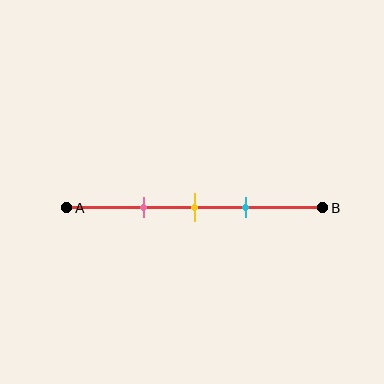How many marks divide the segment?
There are 3 marks dividing the segment.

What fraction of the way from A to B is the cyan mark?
The cyan mark is approximately 70% (0.7) of the way from A to B.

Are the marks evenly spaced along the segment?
Yes, the marks are approximately evenly spaced.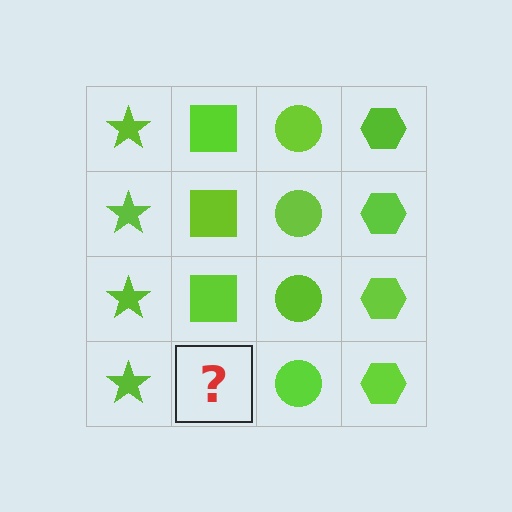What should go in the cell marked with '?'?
The missing cell should contain a lime square.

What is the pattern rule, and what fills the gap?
The rule is that each column has a consistent shape. The gap should be filled with a lime square.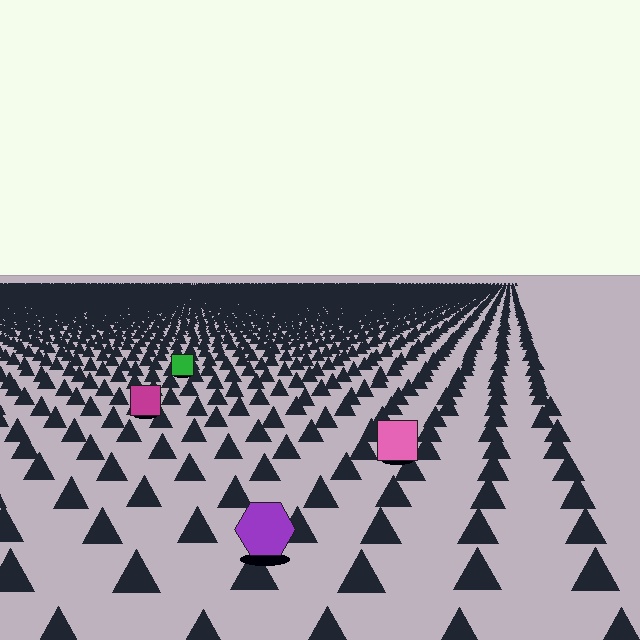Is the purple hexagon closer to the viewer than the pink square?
Yes. The purple hexagon is closer — you can tell from the texture gradient: the ground texture is coarser near it.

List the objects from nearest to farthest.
From nearest to farthest: the purple hexagon, the pink square, the magenta square, the green square.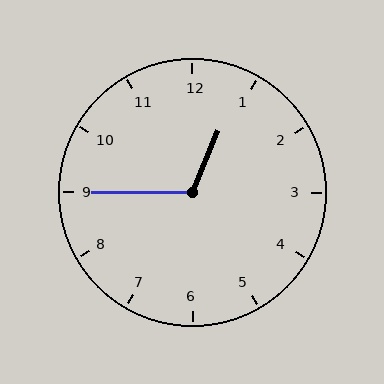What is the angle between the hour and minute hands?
Approximately 112 degrees.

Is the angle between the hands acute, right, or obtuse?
It is obtuse.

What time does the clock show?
12:45.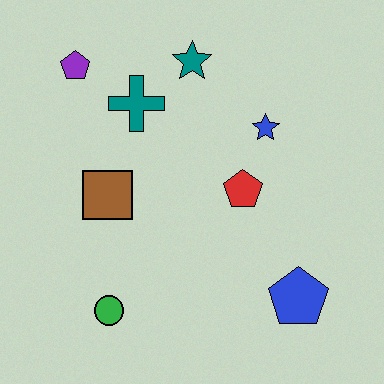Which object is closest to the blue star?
The red pentagon is closest to the blue star.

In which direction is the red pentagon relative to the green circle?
The red pentagon is to the right of the green circle.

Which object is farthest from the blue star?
The green circle is farthest from the blue star.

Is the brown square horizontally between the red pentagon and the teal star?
No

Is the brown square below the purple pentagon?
Yes